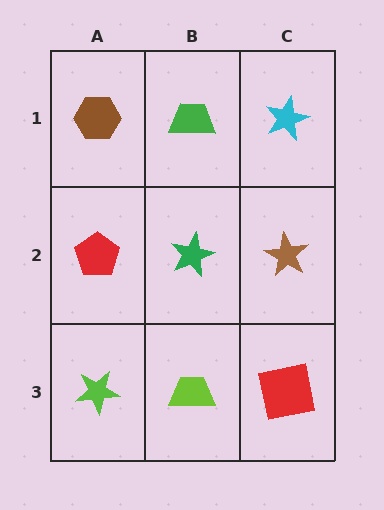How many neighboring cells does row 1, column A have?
2.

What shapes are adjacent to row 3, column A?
A red pentagon (row 2, column A), a lime trapezoid (row 3, column B).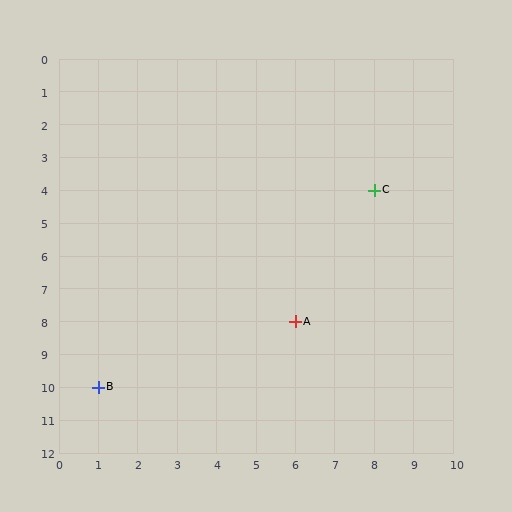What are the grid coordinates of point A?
Point A is at grid coordinates (6, 8).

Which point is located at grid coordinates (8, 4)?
Point C is at (8, 4).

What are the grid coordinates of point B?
Point B is at grid coordinates (1, 10).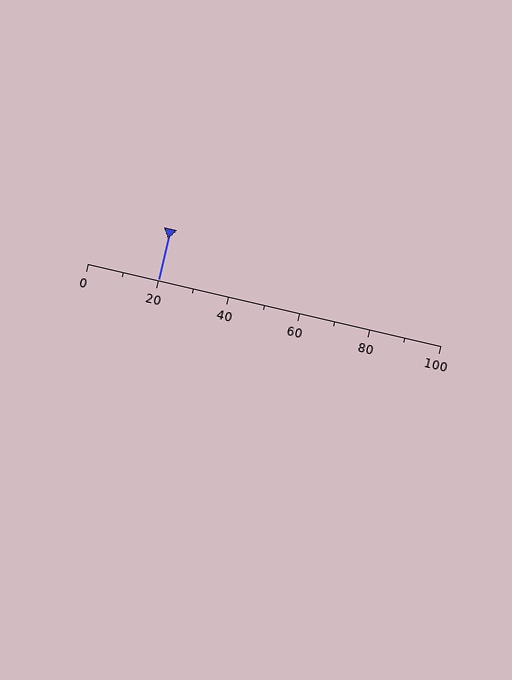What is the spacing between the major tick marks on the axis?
The major ticks are spaced 20 apart.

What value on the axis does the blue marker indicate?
The marker indicates approximately 20.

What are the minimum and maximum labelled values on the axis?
The axis runs from 0 to 100.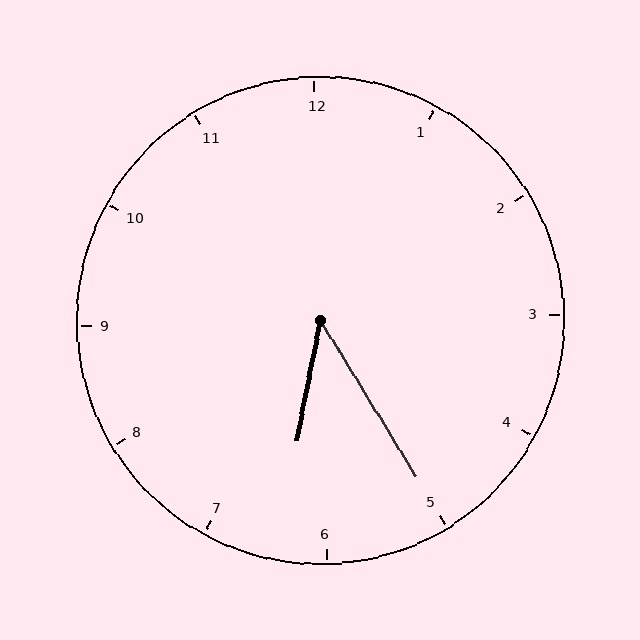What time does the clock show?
6:25.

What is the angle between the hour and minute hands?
Approximately 42 degrees.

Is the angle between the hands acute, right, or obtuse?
It is acute.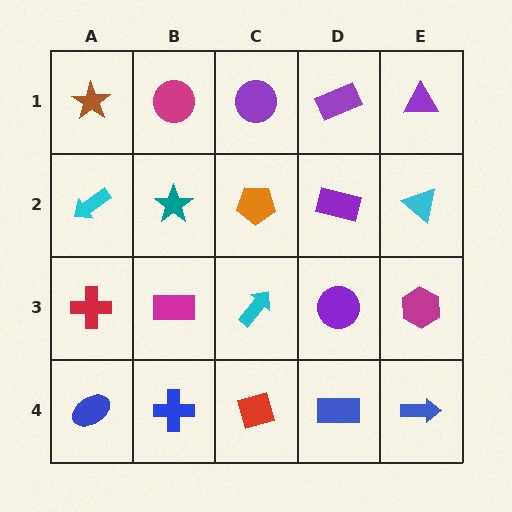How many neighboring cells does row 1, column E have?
2.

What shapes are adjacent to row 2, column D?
A purple rectangle (row 1, column D), a purple circle (row 3, column D), an orange pentagon (row 2, column C), a cyan triangle (row 2, column E).